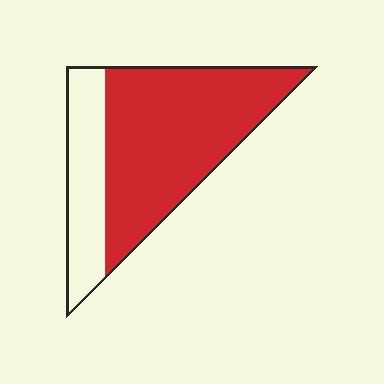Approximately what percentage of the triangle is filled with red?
Approximately 70%.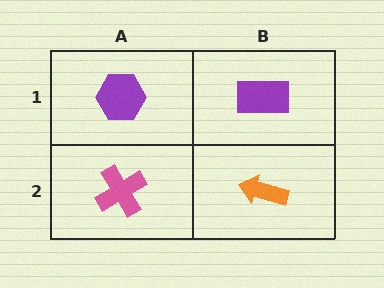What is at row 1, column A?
A purple hexagon.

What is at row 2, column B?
An orange arrow.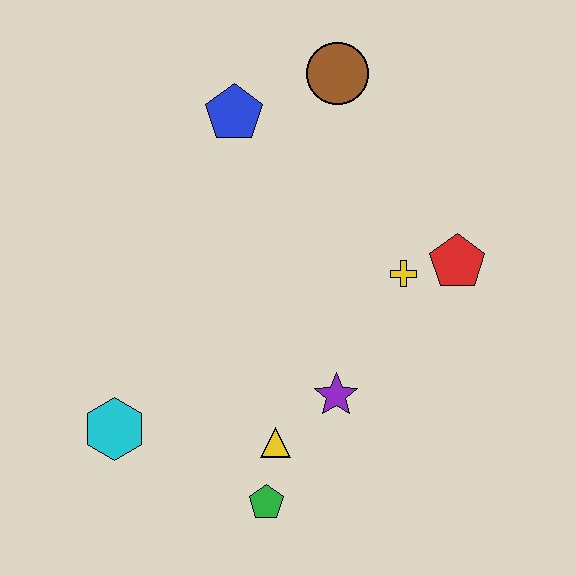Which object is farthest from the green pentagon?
The brown circle is farthest from the green pentagon.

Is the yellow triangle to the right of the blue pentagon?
Yes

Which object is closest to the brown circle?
The blue pentagon is closest to the brown circle.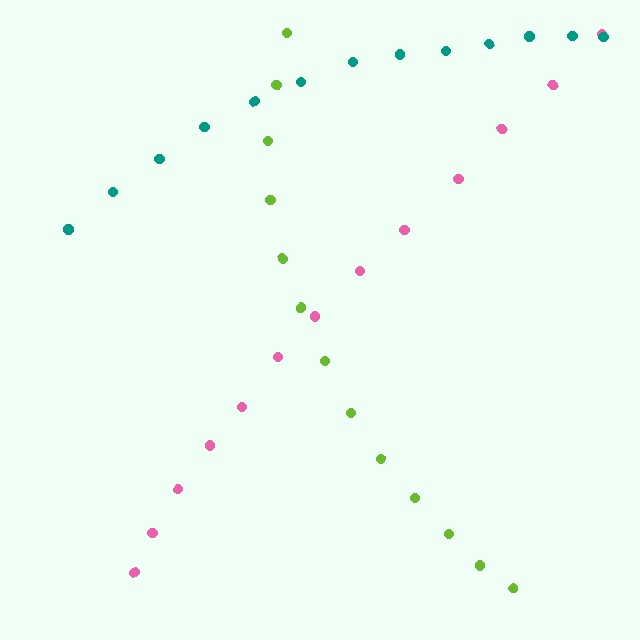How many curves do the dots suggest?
There are 3 distinct paths.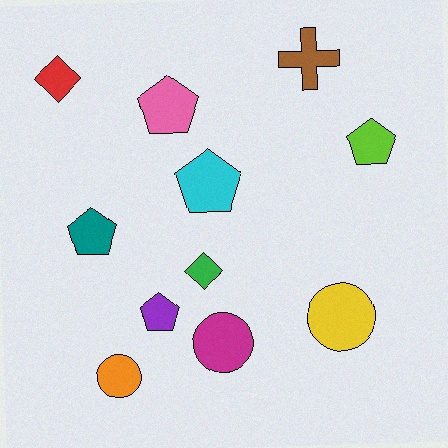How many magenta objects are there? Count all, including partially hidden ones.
There is 1 magenta object.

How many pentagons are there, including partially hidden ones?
There are 5 pentagons.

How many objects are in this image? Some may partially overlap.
There are 11 objects.